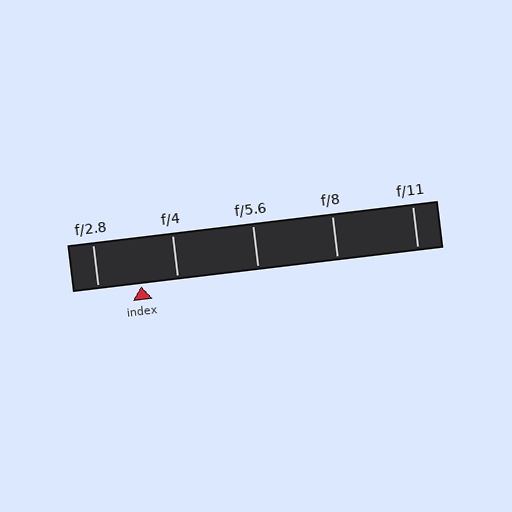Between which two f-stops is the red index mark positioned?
The index mark is between f/2.8 and f/4.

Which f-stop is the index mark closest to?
The index mark is closest to f/4.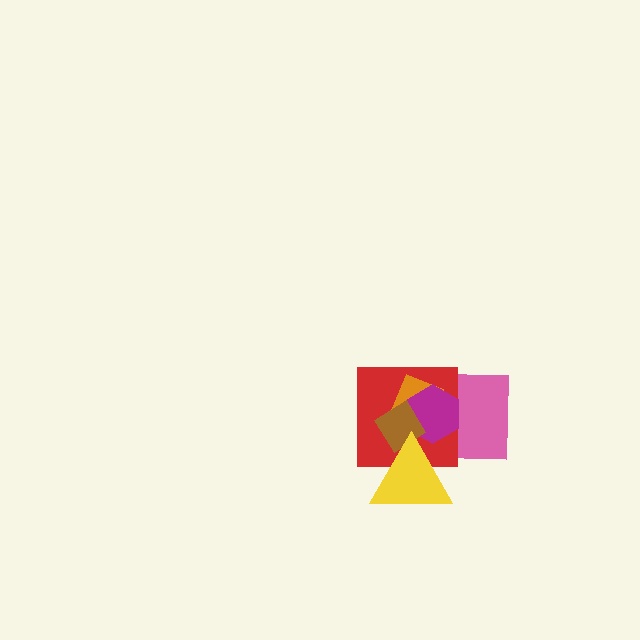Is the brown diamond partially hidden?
Yes, it is partially covered by another shape.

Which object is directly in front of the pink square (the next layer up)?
The red square is directly in front of the pink square.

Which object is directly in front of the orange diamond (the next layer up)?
The magenta hexagon is directly in front of the orange diamond.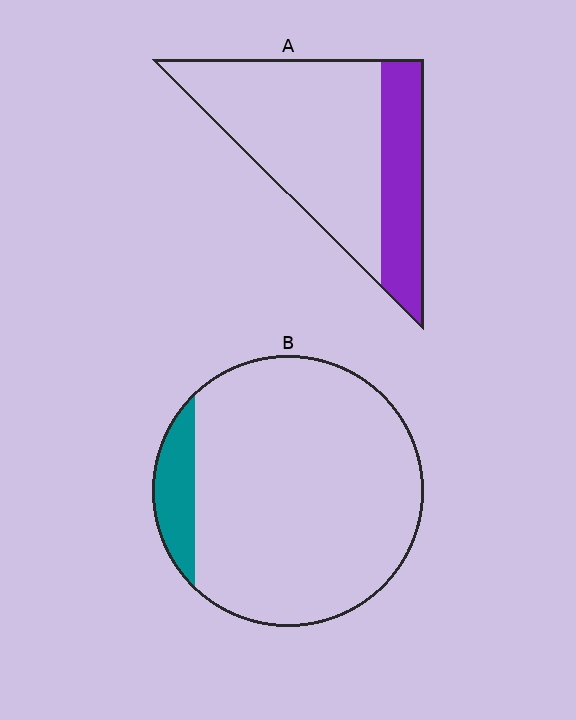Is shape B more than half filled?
No.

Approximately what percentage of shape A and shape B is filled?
A is approximately 30% and B is approximately 10%.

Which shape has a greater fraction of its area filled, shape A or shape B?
Shape A.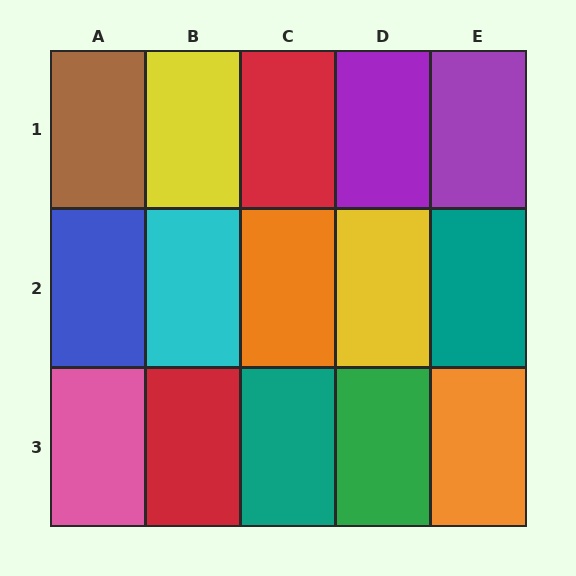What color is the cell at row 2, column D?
Yellow.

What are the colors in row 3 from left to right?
Pink, red, teal, green, orange.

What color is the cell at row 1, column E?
Purple.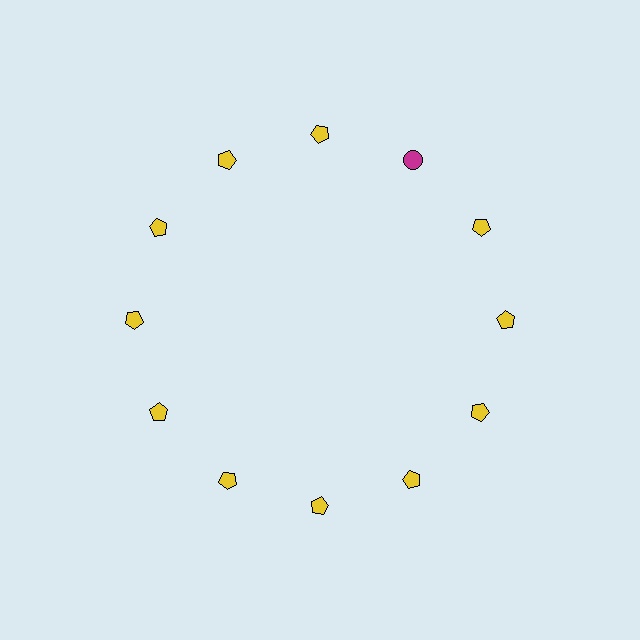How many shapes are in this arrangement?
There are 12 shapes arranged in a ring pattern.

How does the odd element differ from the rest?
It differs in both color (magenta instead of yellow) and shape (circle instead of pentagon).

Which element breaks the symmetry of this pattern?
The magenta circle at roughly the 1 o'clock position breaks the symmetry. All other shapes are yellow pentagons.